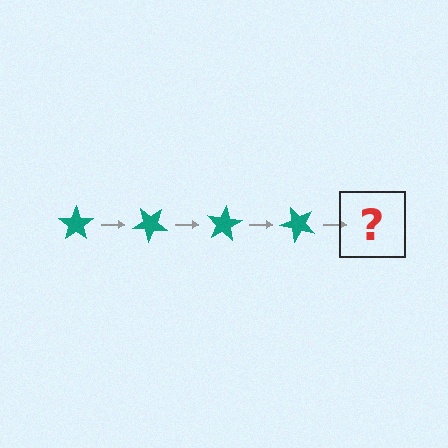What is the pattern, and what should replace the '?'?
The pattern is that the star rotates 40 degrees each step. The '?' should be a teal star rotated 160 degrees.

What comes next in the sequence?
The next element should be a teal star rotated 160 degrees.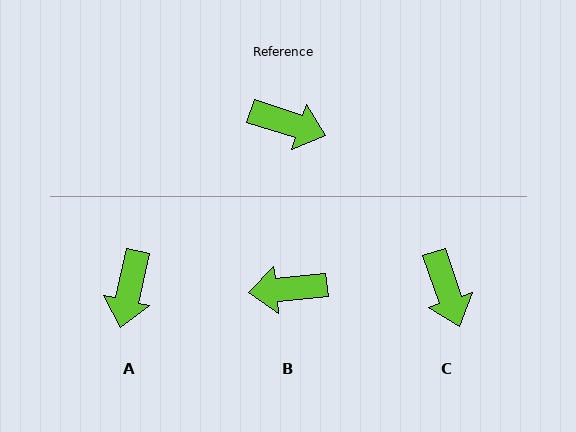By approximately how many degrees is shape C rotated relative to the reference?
Approximately 53 degrees clockwise.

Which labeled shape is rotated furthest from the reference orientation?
B, about 156 degrees away.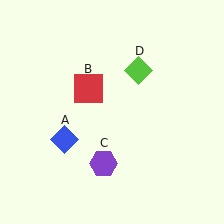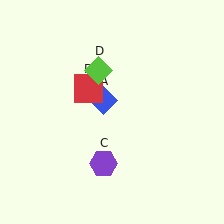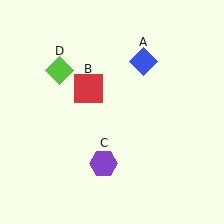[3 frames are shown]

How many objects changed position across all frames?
2 objects changed position: blue diamond (object A), lime diamond (object D).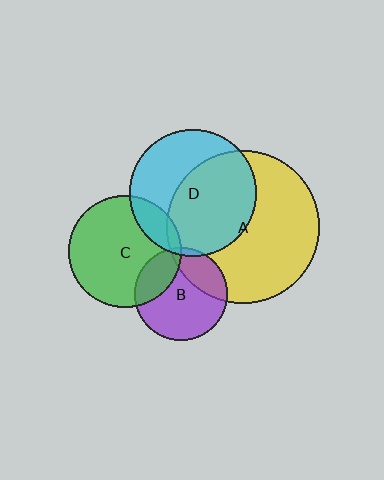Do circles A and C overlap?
Yes.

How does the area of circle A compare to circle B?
Approximately 2.7 times.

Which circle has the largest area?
Circle A (yellow).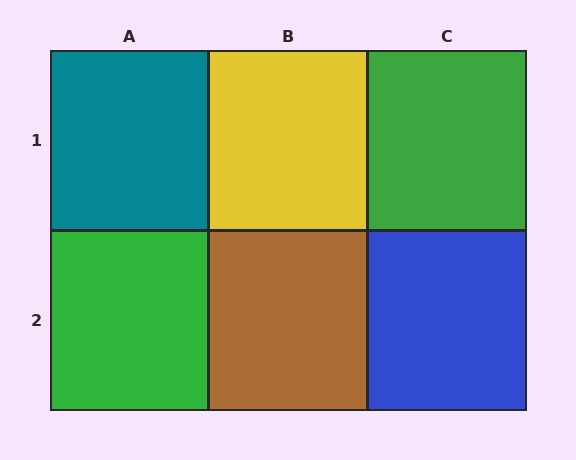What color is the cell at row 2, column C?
Blue.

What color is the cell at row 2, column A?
Green.